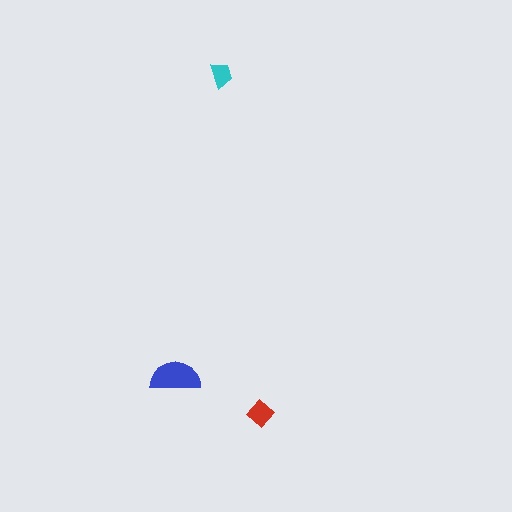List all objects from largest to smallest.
The blue semicircle, the red diamond, the cyan trapezoid.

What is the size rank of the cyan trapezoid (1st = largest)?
3rd.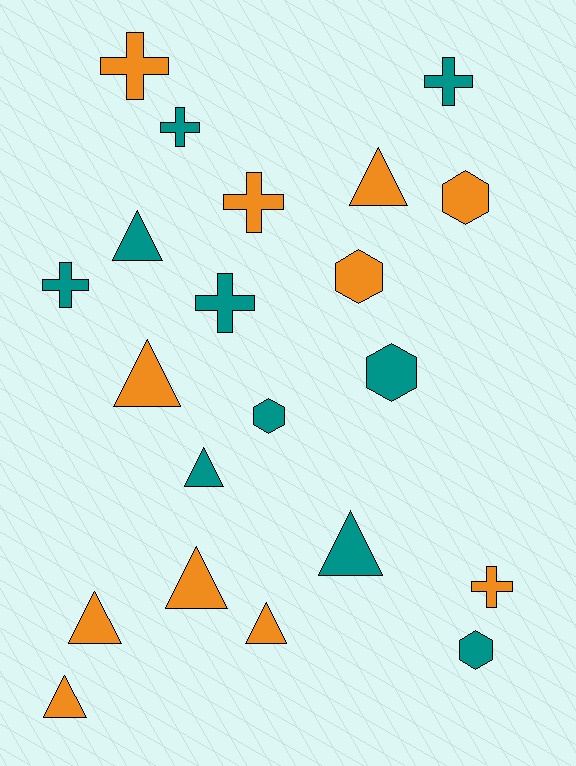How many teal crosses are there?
There are 4 teal crosses.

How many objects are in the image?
There are 21 objects.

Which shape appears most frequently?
Triangle, with 9 objects.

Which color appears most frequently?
Orange, with 11 objects.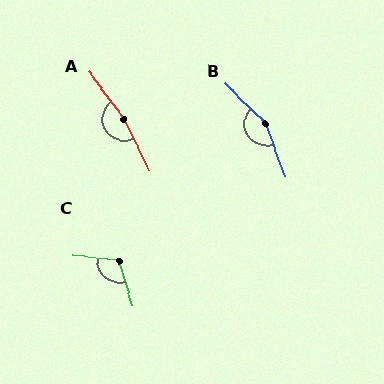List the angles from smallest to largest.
C (113°), B (154°), A (170°).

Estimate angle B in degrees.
Approximately 154 degrees.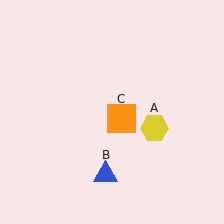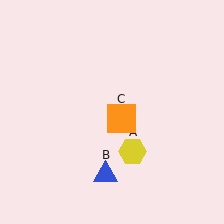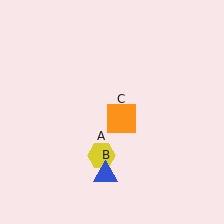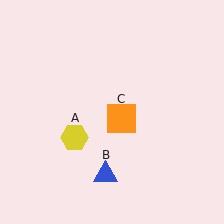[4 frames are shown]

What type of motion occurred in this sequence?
The yellow hexagon (object A) rotated clockwise around the center of the scene.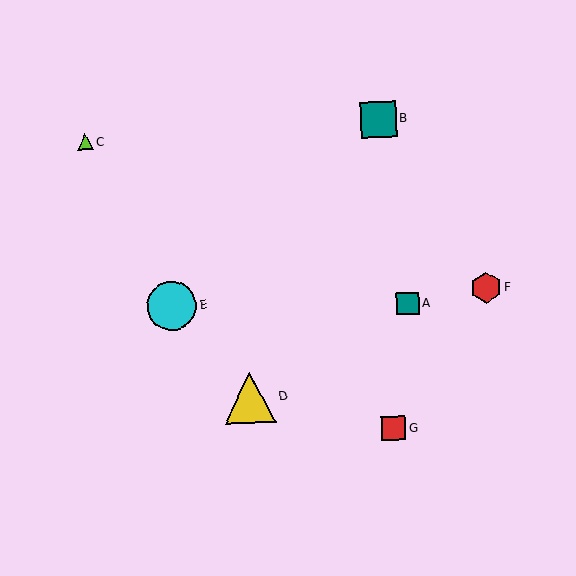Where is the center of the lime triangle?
The center of the lime triangle is at (85, 142).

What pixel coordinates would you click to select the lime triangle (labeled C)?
Click at (85, 142) to select the lime triangle C.